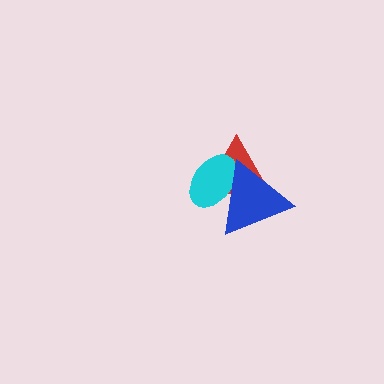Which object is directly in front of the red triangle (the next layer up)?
The cyan ellipse is directly in front of the red triangle.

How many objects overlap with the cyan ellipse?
2 objects overlap with the cyan ellipse.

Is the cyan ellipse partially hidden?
Yes, it is partially covered by another shape.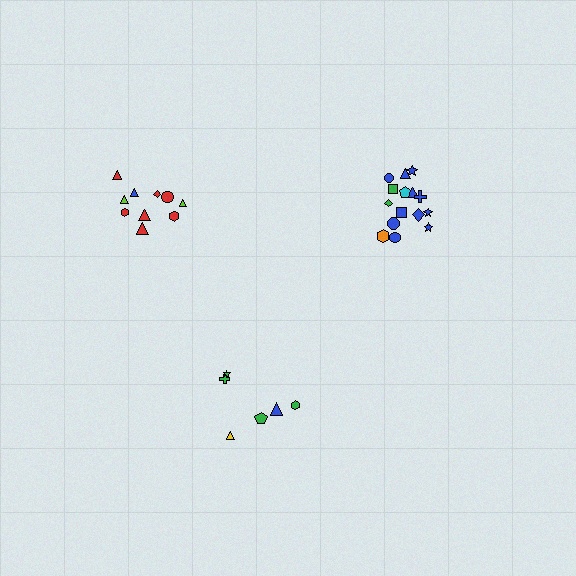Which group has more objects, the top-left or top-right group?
The top-right group.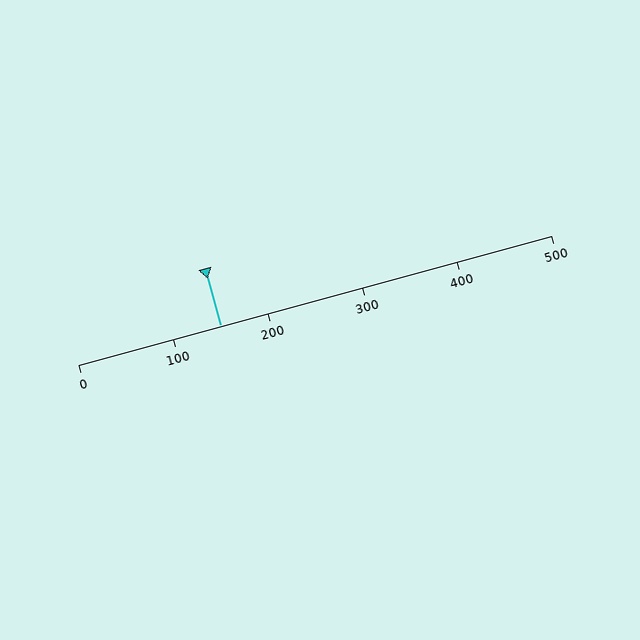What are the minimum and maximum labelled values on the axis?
The axis runs from 0 to 500.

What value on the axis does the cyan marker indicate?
The marker indicates approximately 150.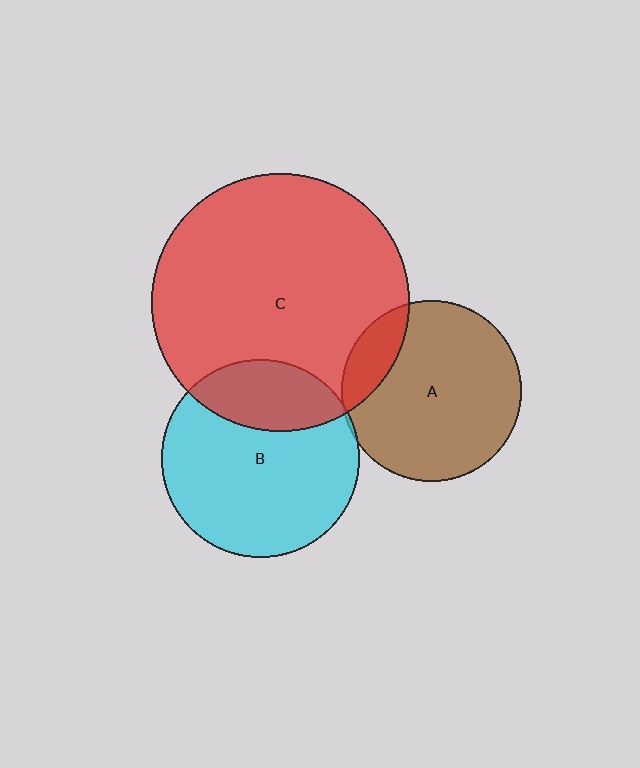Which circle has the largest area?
Circle C (red).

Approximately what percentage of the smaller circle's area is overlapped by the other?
Approximately 15%.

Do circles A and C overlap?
Yes.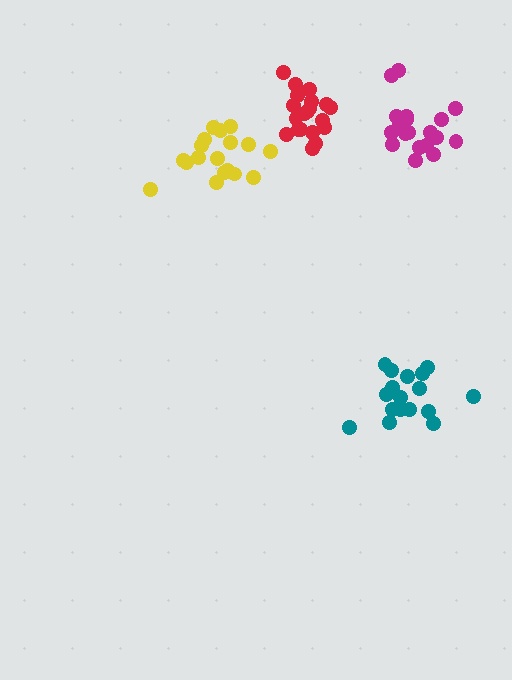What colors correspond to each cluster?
The clusters are colored: magenta, yellow, red, teal.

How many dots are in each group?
Group 1: 19 dots, Group 2: 18 dots, Group 3: 20 dots, Group 4: 18 dots (75 total).